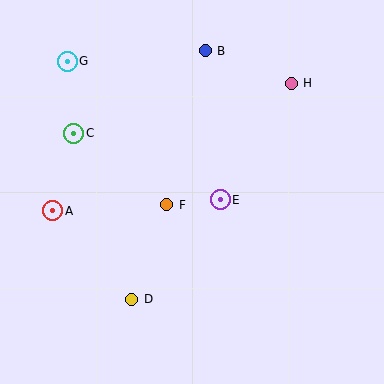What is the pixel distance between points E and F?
The distance between E and F is 54 pixels.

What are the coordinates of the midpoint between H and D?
The midpoint between H and D is at (211, 191).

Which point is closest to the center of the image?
Point F at (167, 205) is closest to the center.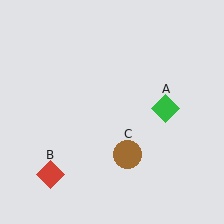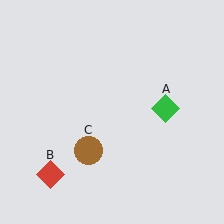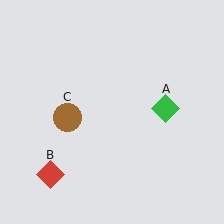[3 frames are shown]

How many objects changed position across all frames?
1 object changed position: brown circle (object C).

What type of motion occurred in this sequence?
The brown circle (object C) rotated clockwise around the center of the scene.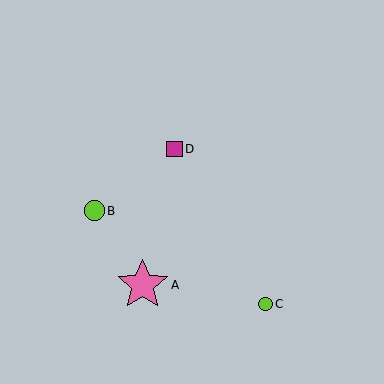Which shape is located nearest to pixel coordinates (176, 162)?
The magenta square (labeled D) at (174, 149) is nearest to that location.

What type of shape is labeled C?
Shape C is a lime circle.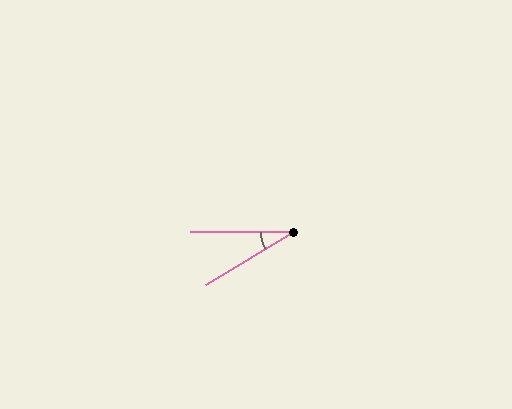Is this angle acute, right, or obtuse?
It is acute.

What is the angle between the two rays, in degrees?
Approximately 31 degrees.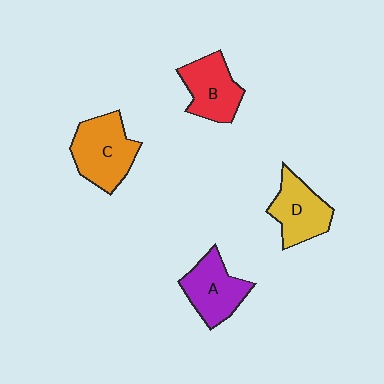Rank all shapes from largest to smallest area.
From largest to smallest: C (orange), A (purple), B (red), D (yellow).